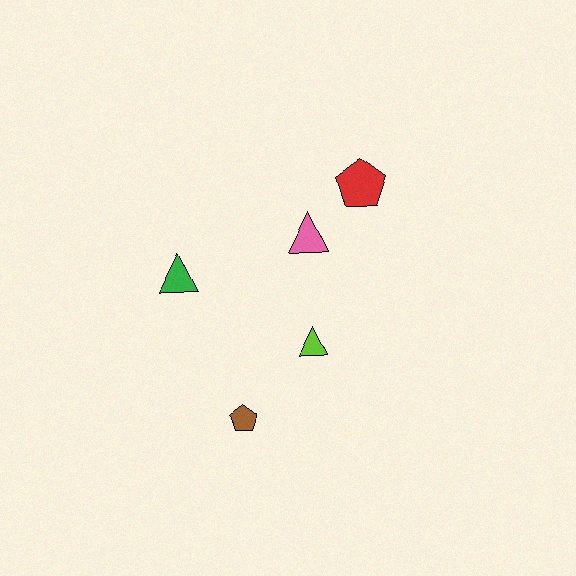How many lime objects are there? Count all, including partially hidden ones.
There is 1 lime object.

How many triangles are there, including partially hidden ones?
There are 3 triangles.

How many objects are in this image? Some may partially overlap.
There are 5 objects.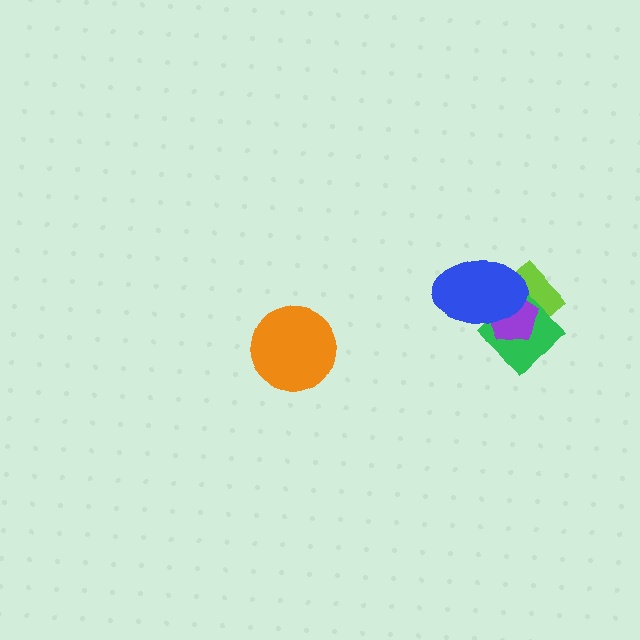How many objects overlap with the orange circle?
0 objects overlap with the orange circle.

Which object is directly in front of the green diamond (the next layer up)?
The purple pentagon is directly in front of the green diamond.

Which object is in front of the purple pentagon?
The blue ellipse is in front of the purple pentagon.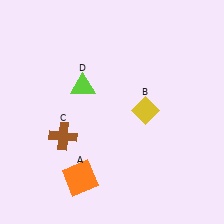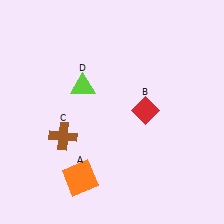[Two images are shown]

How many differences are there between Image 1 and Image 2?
There is 1 difference between the two images.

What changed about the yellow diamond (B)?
In Image 1, B is yellow. In Image 2, it changed to red.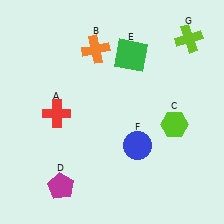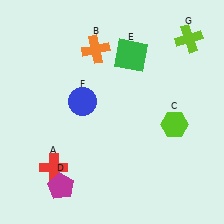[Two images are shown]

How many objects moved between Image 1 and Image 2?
2 objects moved between the two images.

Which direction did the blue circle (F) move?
The blue circle (F) moved left.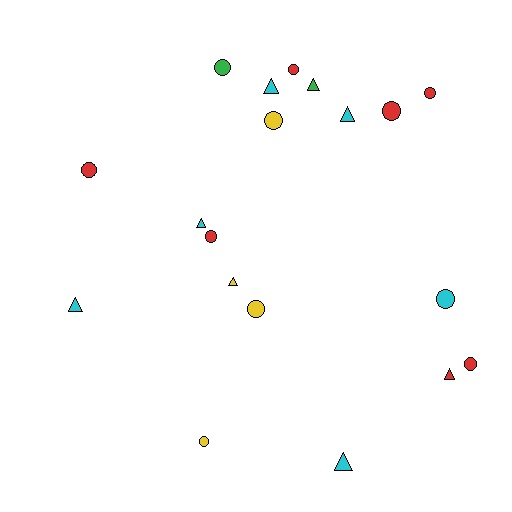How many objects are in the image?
There are 19 objects.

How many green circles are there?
There is 1 green circle.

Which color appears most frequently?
Red, with 7 objects.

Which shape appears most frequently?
Circle, with 11 objects.